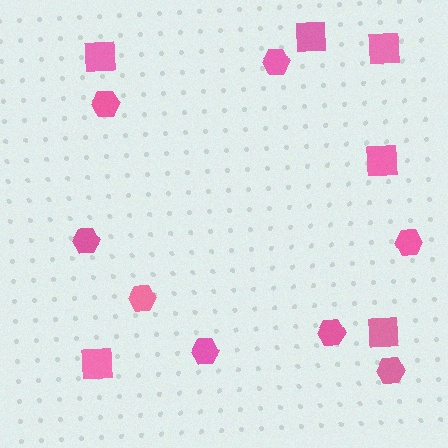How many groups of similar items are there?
There are 2 groups: one group of hexagons (8) and one group of squares (6).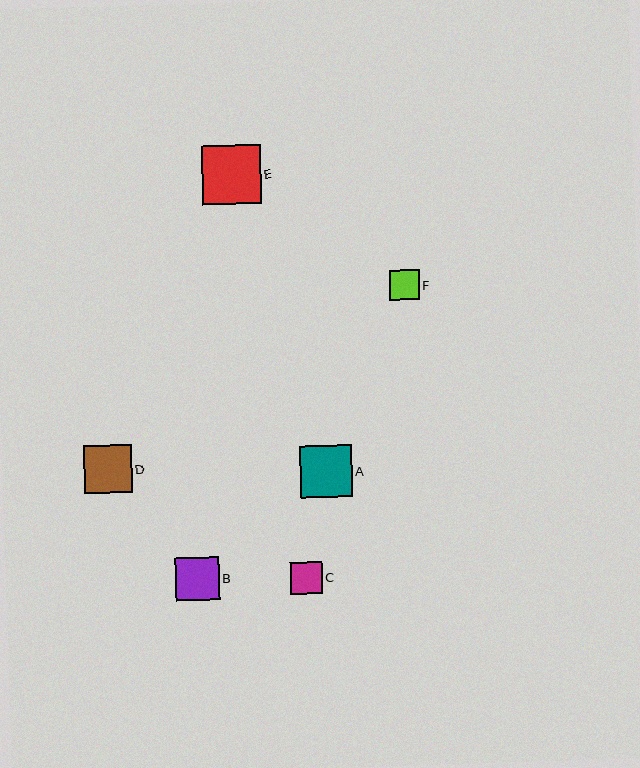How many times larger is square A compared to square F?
Square A is approximately 1.7 times the size of square F.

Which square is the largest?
Square E is the largest with a size of approximately 59 pixels.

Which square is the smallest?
Square F is the smallest with a size of approximately 30 pixels.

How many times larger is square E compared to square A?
Square E is approximately 1.2 times the size of square A.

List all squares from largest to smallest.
From largest to smallest: E, A, D, B, C, F.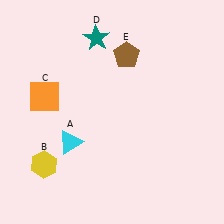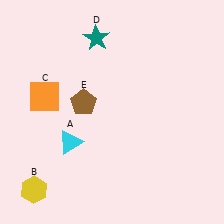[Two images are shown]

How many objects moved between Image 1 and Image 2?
2 objects moved between the two images.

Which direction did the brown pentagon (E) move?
The brown pentagon (E) moved down.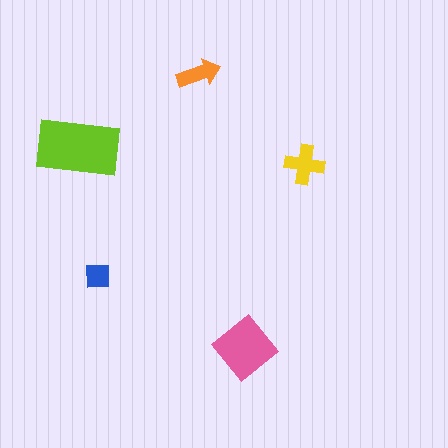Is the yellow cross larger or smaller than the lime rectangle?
Smaller.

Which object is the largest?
The lime rectangle.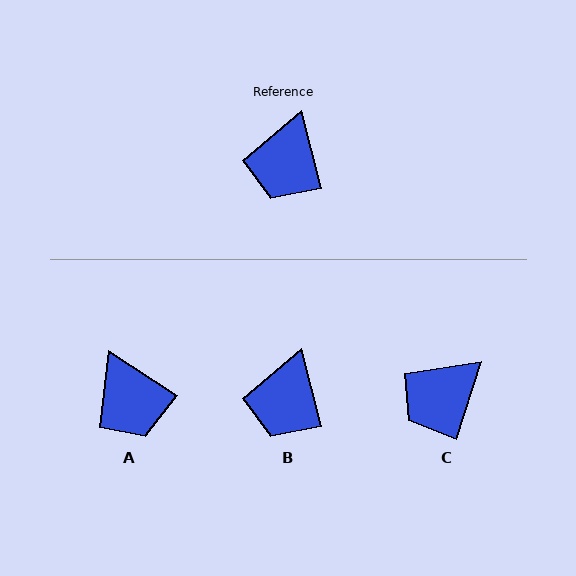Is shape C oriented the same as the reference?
No, it is off by about 32 degrees.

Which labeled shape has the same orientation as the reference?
B.